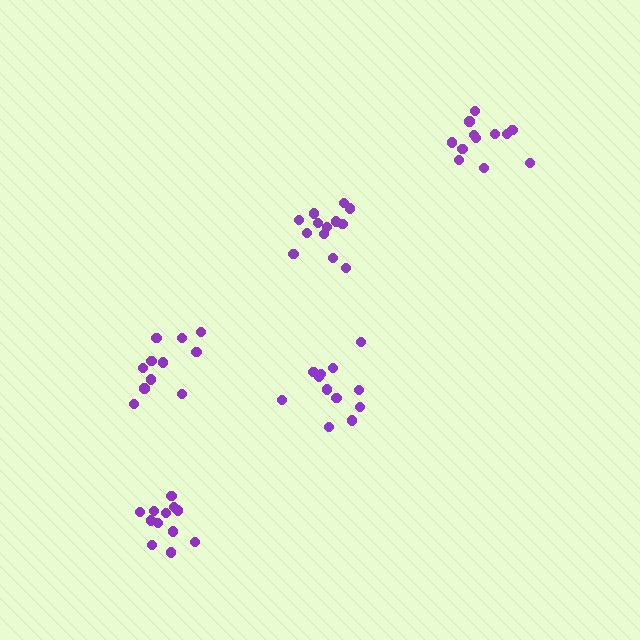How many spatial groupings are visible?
There are 5 spatial groupings.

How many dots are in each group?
Group 1: 14 dots, Group 2: 12 dots, Group 3: 11 dots, Group 4: 12 dots, Group 5: 12 dots (61 total).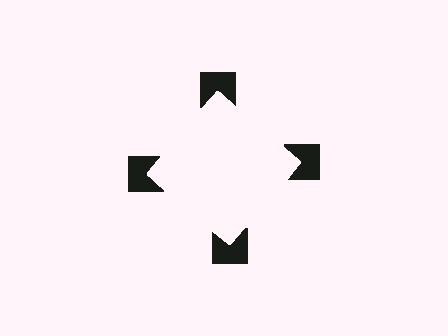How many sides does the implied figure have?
4 sides.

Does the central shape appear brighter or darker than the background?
It typically appears slightly brighter than the background, even though no actual brightness change is drawn.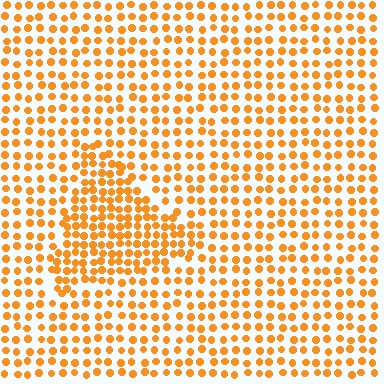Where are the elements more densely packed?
The elements are more densely packed inside the triangle boundary.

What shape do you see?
I see a triangle.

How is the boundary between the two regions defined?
The boundary is defined by a change in element density (approximately 1.7x ratio). All elements are the same color, size, and shape.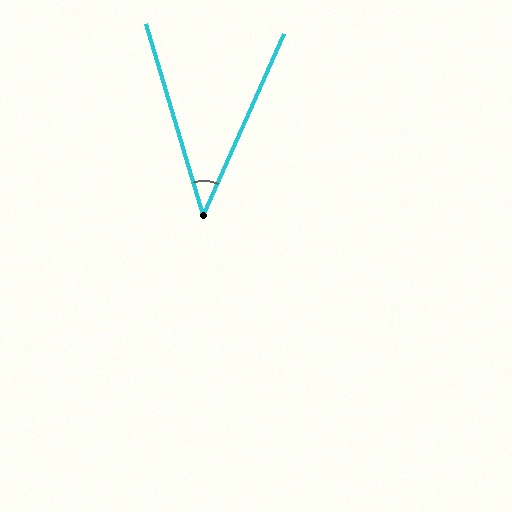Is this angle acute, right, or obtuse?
It is acute.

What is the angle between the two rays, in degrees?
Approximately 41 degrees.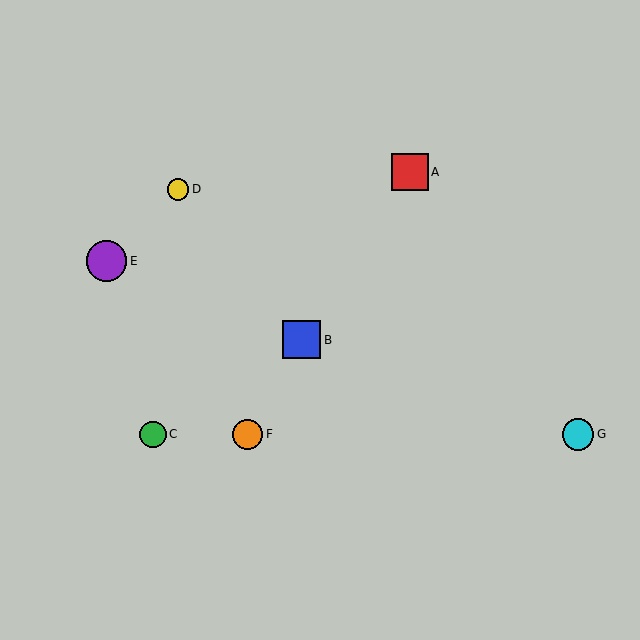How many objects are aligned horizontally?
3 objects (C, F, G) are aligned horizontally.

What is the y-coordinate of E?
Object E is at y≈261.